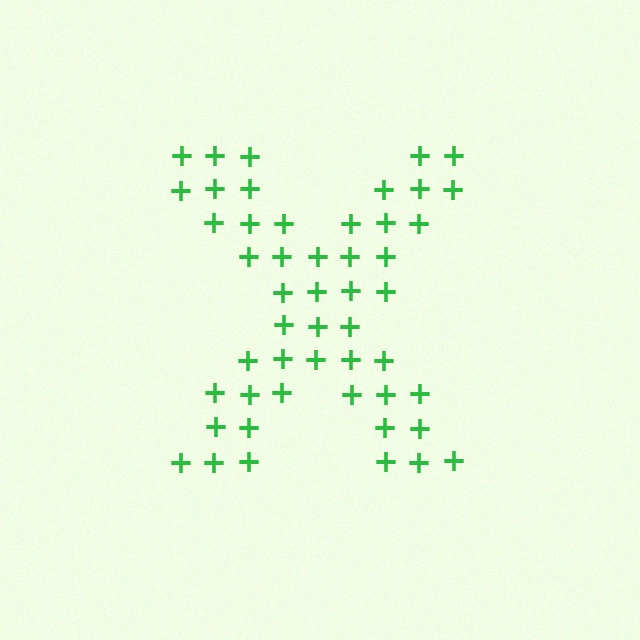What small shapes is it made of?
It is made of small plus signs.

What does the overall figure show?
The overall figure shows the letter X.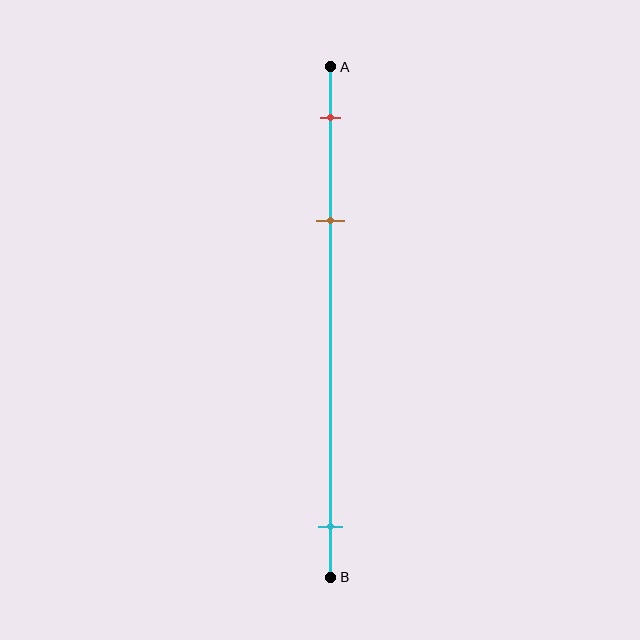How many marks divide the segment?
There are 3 marks dividing the segment.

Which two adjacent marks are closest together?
The red and brown marks are the closest adjacent pair.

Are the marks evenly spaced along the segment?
No, the marks are not evenly spaced.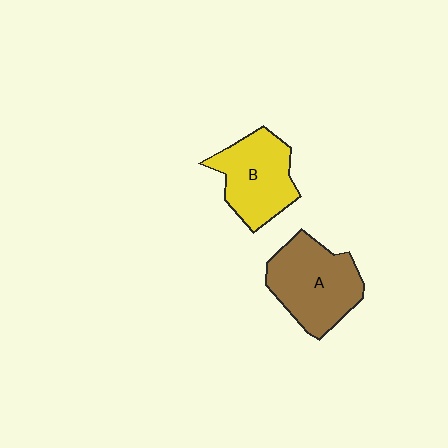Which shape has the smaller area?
Shape B (yellow).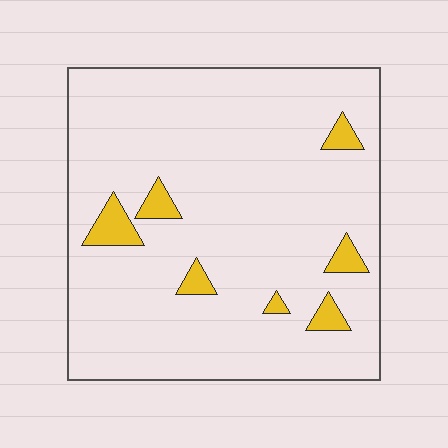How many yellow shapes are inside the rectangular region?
7.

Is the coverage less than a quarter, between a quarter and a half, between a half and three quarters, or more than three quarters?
Less than a quarter.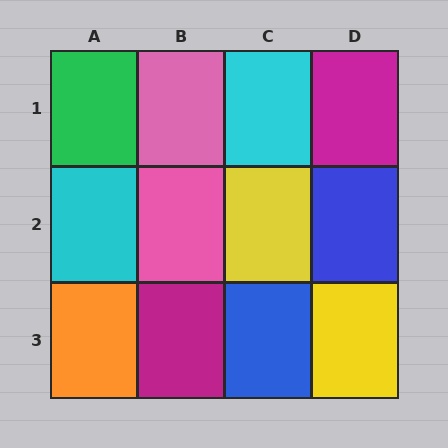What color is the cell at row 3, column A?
Orange.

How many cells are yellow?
2 cells are yellow.